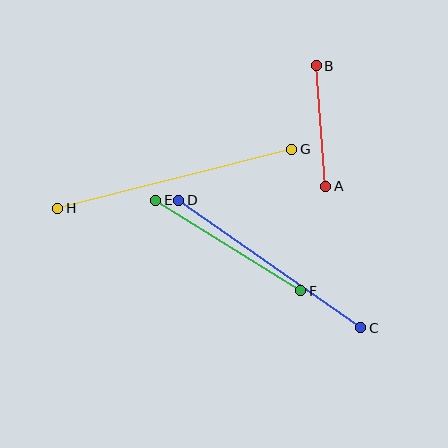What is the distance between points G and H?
The distance is approximately 241 pixels.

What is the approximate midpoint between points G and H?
The midpoint is at approximately (175, 179) pixels.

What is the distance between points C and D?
The distance is approximately 222 pixels.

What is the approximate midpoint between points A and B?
The midpoint is at approximately (321, 126) pixels.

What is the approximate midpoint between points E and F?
The midpoint is at approximately (228, 245) pixels.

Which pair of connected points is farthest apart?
Points G and H are farthest apart.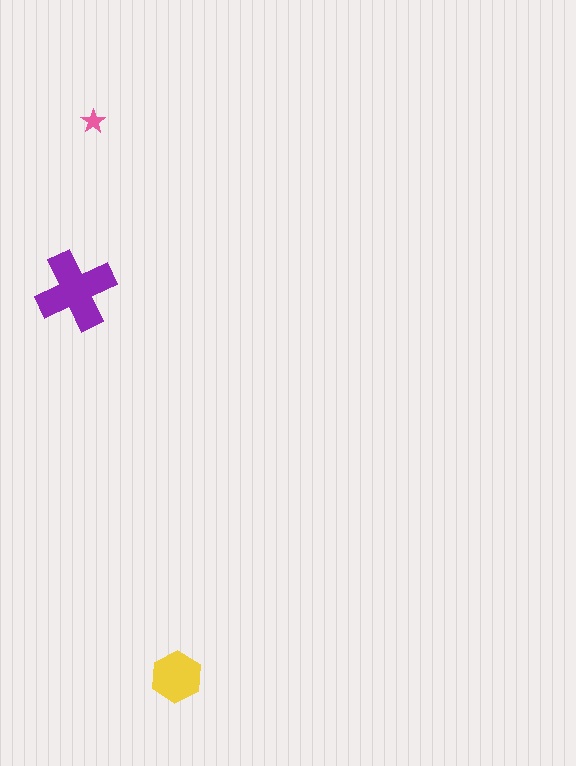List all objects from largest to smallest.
The purple cross, the yellow hexagon, the pink star.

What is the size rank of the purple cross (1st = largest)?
1st.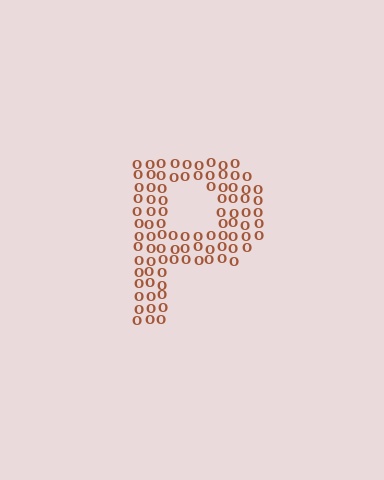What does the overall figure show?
The overall figure shows the letter P.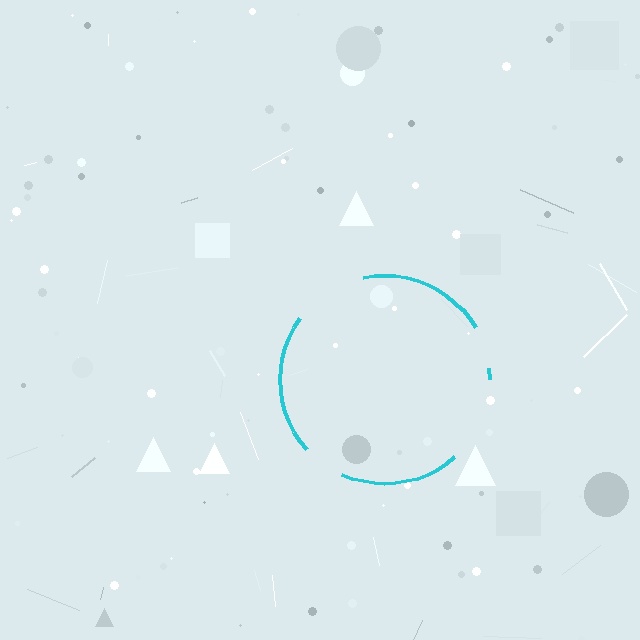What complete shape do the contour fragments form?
The contour fragments form a circle.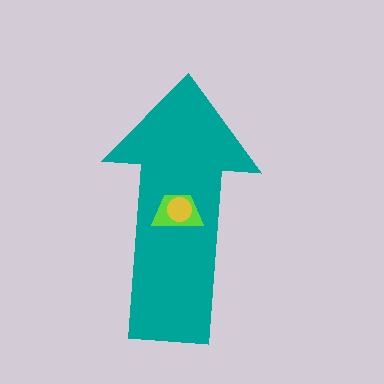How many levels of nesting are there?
3.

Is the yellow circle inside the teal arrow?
Yes.